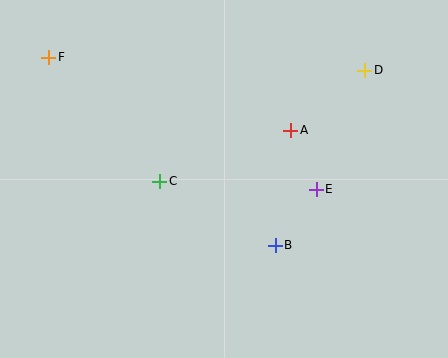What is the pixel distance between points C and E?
The distance between C and E is 157 pixels.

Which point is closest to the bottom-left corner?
Point C is closest to the bottom-left corner.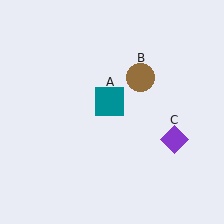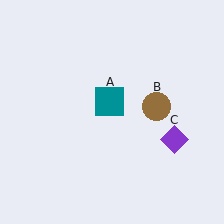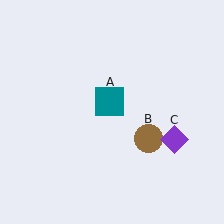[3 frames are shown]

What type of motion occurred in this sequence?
The brown circle (object B) rotated clockwise around the center of the scene.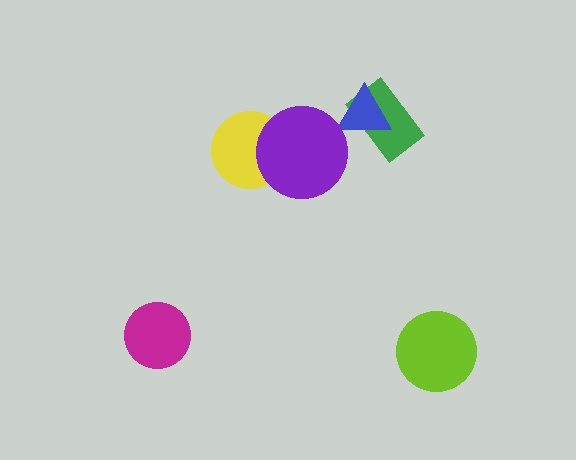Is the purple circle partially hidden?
No, no other shape covers it.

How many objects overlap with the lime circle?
0 objects overlap with the lime circle.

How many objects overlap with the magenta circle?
0 objects overlap with the magenta circle.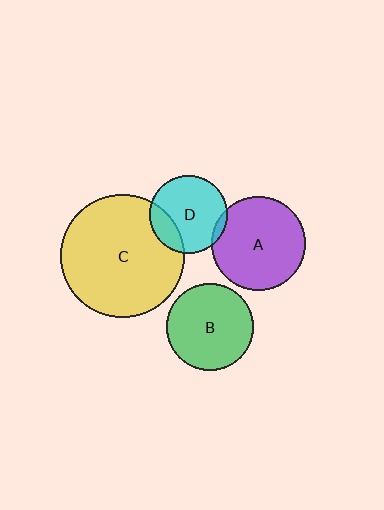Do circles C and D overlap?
Yes.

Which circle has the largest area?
Circle C (yellow).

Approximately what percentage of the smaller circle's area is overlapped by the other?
Approximately 20%.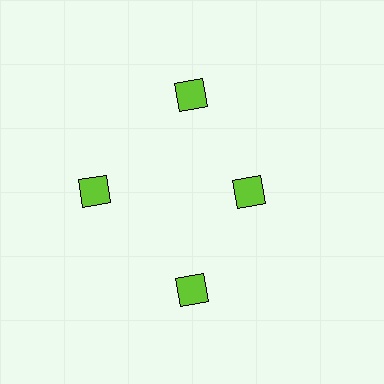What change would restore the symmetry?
The symmetry would be restored by moving it outward, back onto the ring so that all 4 diamonds sit at equal angles and equal distance from the center.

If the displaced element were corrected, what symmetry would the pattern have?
It would have 4-fold rotational symmetry — the pattern would map onto itself every 90 degrees.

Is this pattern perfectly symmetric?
No. The 4 lime diamonds are arranged in a ring, but one element near the 3 o'clock position is pulled inward toward the center, breaking the 4-fold rotational symmetry.